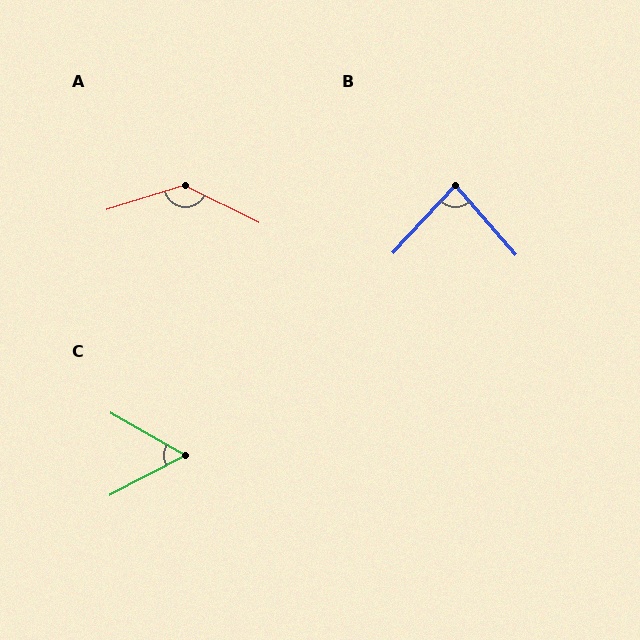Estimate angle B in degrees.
Approximately 84 degrees.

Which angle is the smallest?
C, at approximately 57 degrees.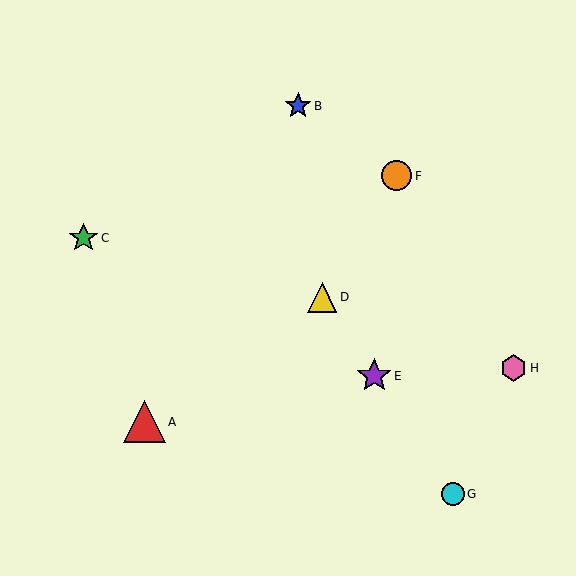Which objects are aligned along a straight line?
Objects D, E, G are aligned along a straight line.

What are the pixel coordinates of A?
Object A is at (144, 422).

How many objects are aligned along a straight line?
3 objects (D, E, G) are aligned along a straight line.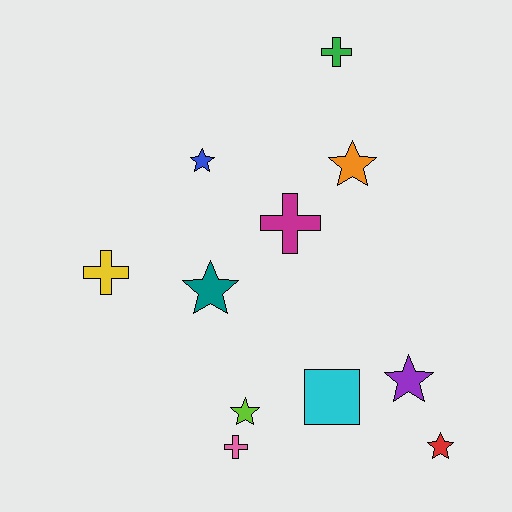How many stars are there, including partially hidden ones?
There are 6 stars.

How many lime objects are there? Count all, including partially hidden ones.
There is 1 lime object.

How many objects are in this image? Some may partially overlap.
There are 11 objects.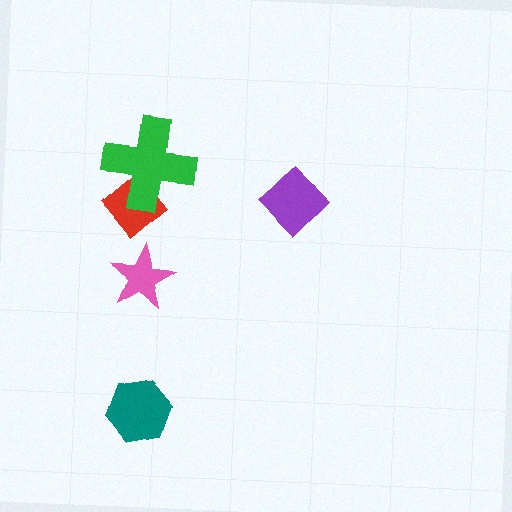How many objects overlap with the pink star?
0 objects overlap with the pink star.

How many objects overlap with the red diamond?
1 object overlaps with the red diamond.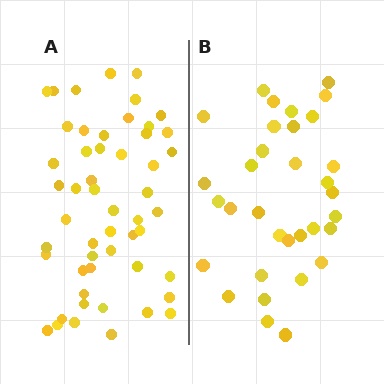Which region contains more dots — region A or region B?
Region A (the left region) has more dots.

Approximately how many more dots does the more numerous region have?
Region A has approximately 20 more dots than region B.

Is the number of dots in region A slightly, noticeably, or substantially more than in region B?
Region A has substantially more. The ratio is roughly 1.6 to 1.